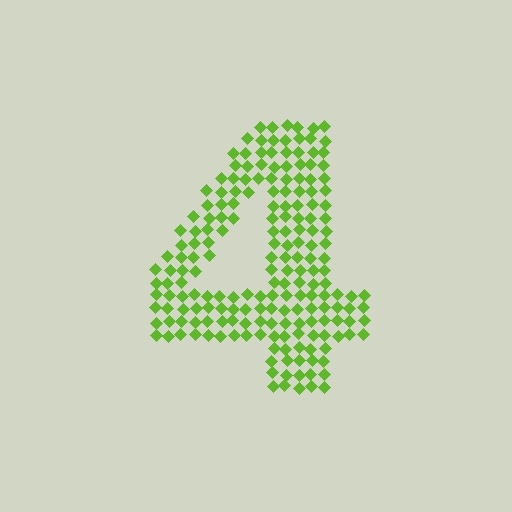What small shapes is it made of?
It is made of small diamonds.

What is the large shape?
The large shape is the digit 4.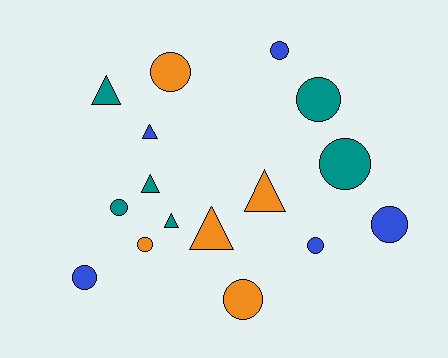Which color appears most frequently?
Teal, with 6 objects.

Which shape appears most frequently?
Circle, with 10 objects.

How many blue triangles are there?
There is 1 blue triangle.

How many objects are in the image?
There are 16 objects.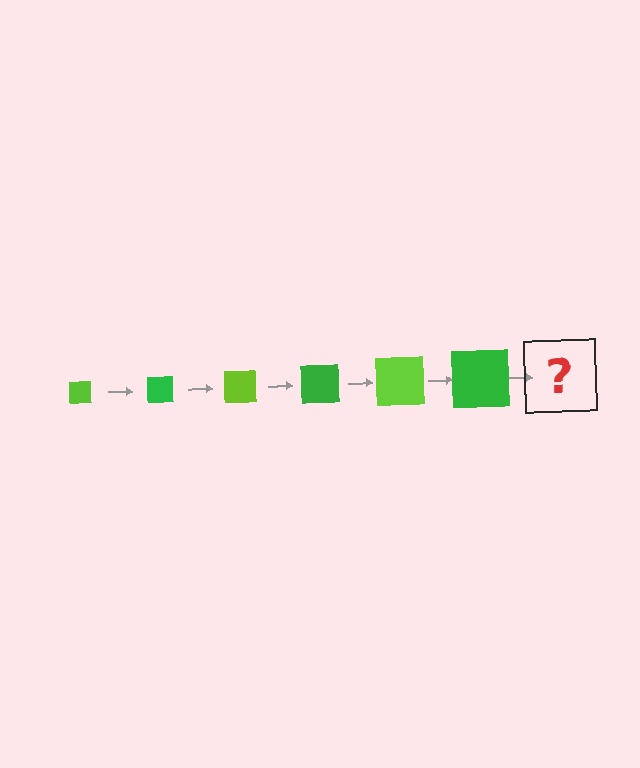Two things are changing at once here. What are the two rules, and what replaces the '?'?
The two rules are that the square grows larger each step and the color cycles through lime and green. The '?' should be a lime square, larger than the previous one.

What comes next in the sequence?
The next element should be a lime square, larger than the previous one.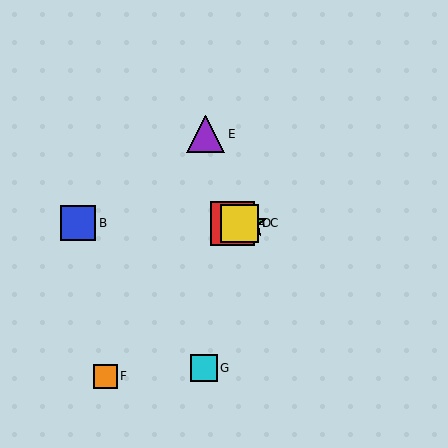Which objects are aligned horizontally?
Objects A, B, C, D are aligned horizontally.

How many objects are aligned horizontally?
4 objects (A, B, C, D) are aligned horizontally.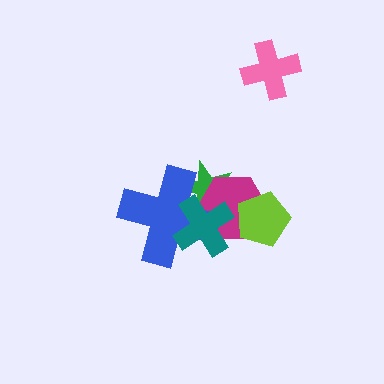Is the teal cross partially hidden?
No, no other shape covers it.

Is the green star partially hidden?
Yes, it is partially covered by another shape.